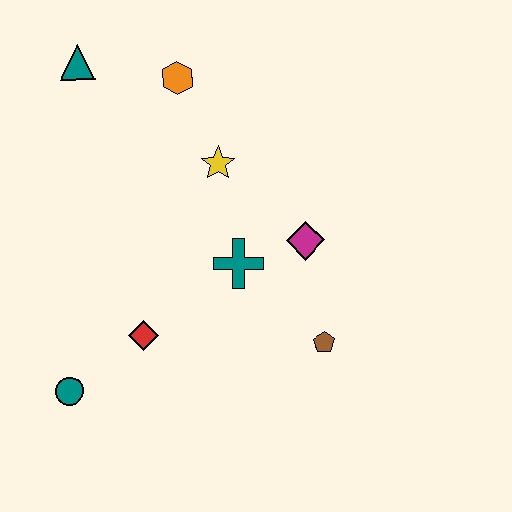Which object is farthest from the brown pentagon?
The teal triangle is farthest from the brown pentagon.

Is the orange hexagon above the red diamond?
Yes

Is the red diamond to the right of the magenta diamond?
No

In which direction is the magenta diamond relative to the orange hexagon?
The magenta diamond is below the orange hexagon.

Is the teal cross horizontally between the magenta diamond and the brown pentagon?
No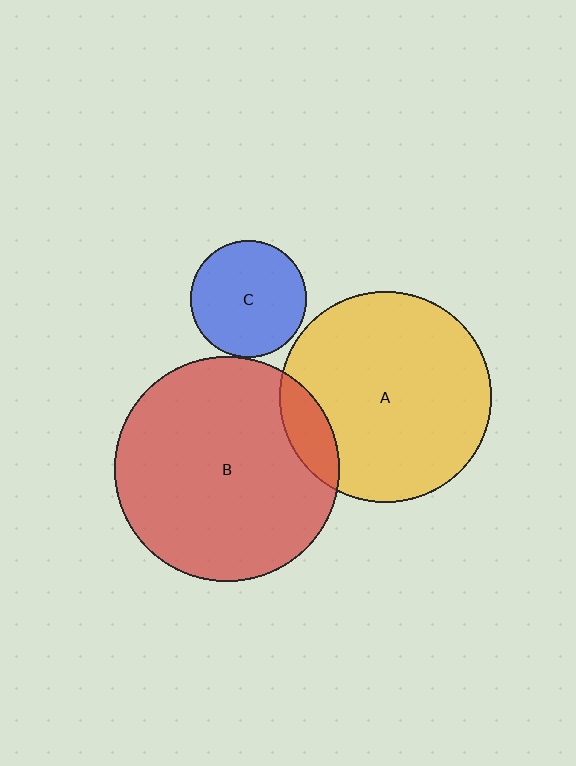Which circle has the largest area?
Circle B (red).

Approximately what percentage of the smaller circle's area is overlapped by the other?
Approximately 10%.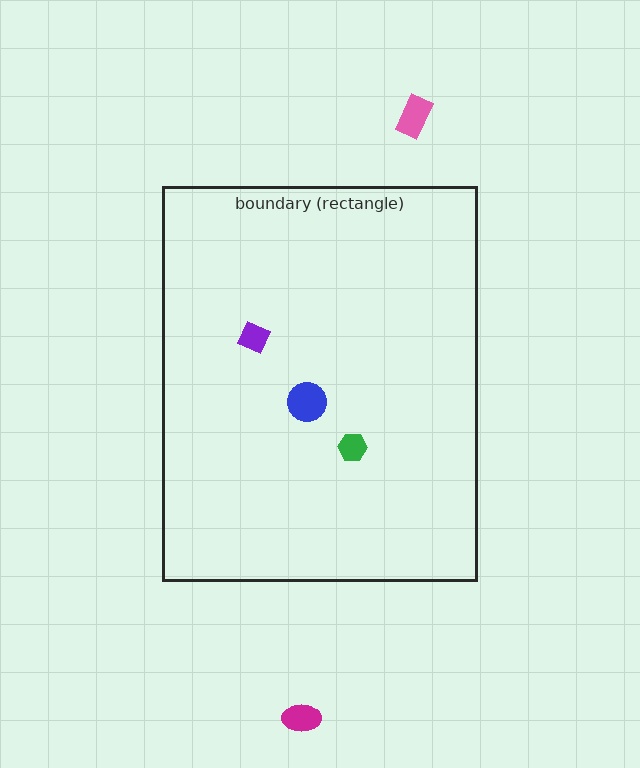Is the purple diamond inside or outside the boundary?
Inside.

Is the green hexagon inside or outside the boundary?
Inside.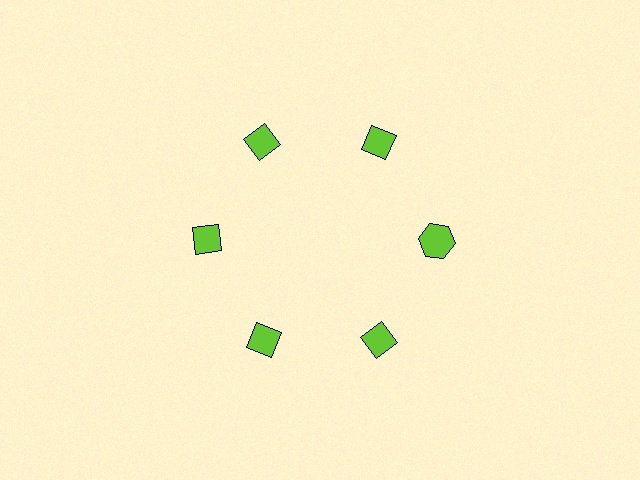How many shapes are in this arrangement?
There are 6 shapes arranged in a ring pattern.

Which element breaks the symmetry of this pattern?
The lime hexagon at roughly the 3 o'clock position breaks the symmetry. All other shapes are lime diamonds.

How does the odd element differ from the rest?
It has a different shape: hexagon instead of diamond.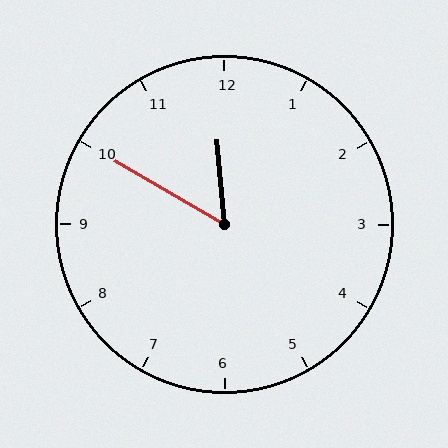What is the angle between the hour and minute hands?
Approximately 55 degrees.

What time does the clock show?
11:50.